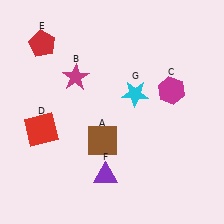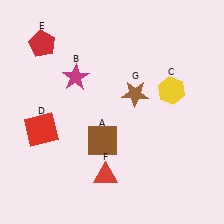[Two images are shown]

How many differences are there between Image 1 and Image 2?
There are 3 differences between the two images.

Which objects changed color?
C changed from magenta to yellow. F changed from purple to red. G changed from cyan to brown.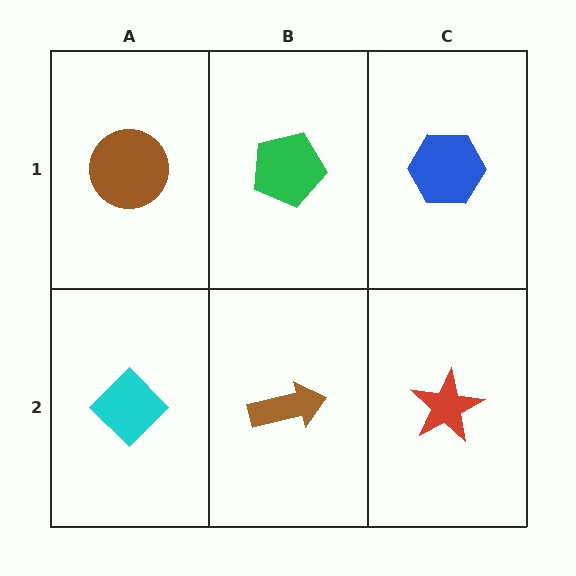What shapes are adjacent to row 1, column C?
A red star (row 2, column C), a green pentagon (row 1, column B).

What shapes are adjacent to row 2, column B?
A green pentagon (row 1, column B), a cyan diamond (row 2, column A), a red star (row 2, column C).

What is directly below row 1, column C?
A red star.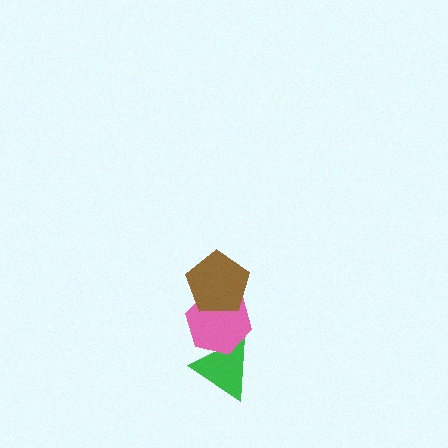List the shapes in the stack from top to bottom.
From top to bottom: the brown pentagon, the pink hexagon, the green triangle.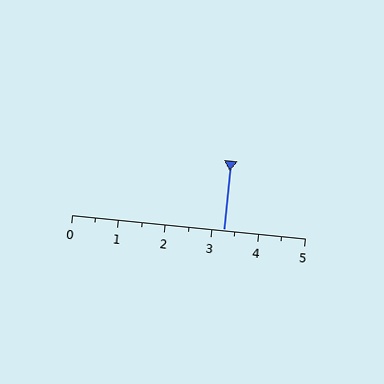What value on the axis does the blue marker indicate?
The marker indicates approximately 3.2.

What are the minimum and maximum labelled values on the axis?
The axis runs from 0 to 5.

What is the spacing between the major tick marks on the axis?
The major ticks are spaced 1 apart.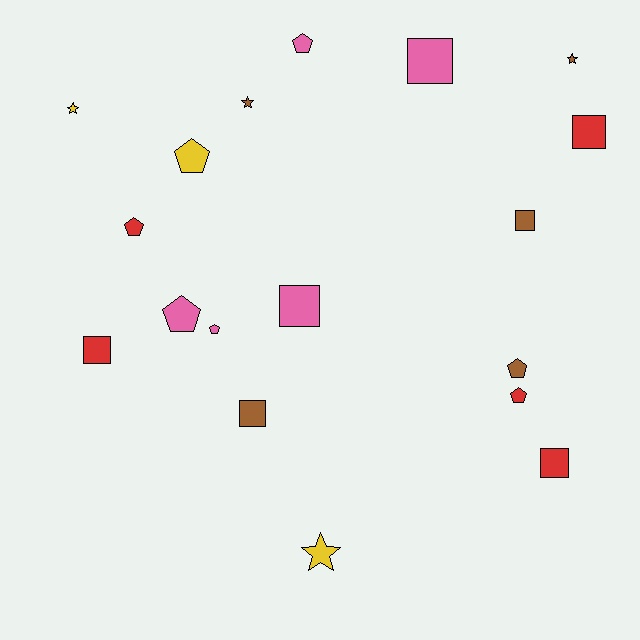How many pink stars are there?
There are no pink stars.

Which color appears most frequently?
Red, with 5 objects.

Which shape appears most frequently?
Square, with 7 objects.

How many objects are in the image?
There are 18 objects.